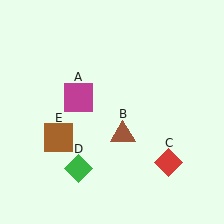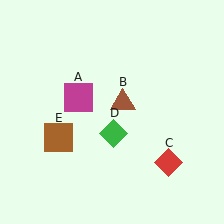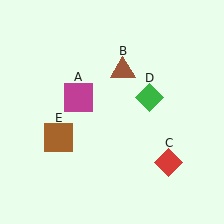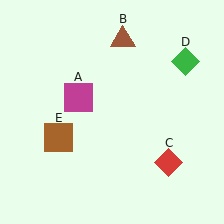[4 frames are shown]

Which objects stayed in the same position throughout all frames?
Magenta square (object A) and red diamond (object C) and brown square (object E) remained stationary.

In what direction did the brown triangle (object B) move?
The brown triangle (object B) moved up.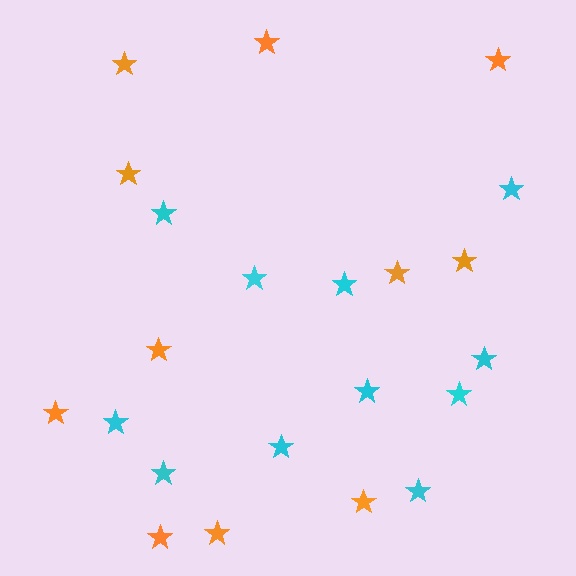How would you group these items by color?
There are 2 groups: one group of cyan stars (11) and one group of orange stars (11).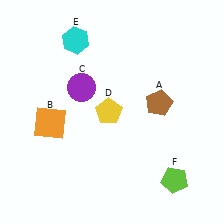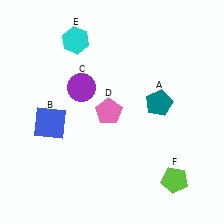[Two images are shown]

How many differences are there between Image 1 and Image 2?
There are 3 differences between the two images.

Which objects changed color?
A changed from brown to teal. B changed from orange to blue. D changed from yellow to pink.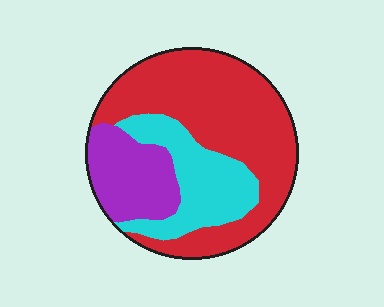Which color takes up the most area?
Red, at roughly 55%.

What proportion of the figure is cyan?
Cyan takes up about one quarter (1/4) of the figure.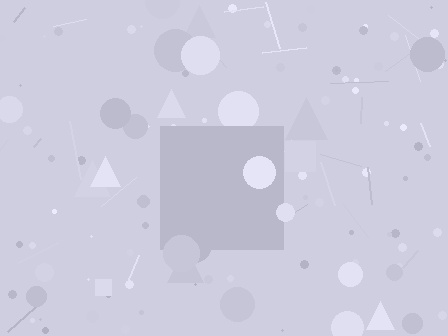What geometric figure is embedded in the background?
A square is embedded in the background.